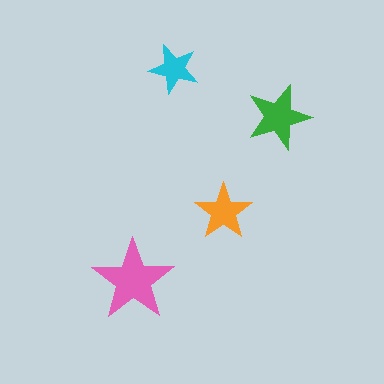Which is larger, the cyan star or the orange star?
The orange one.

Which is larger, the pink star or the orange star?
The pink one.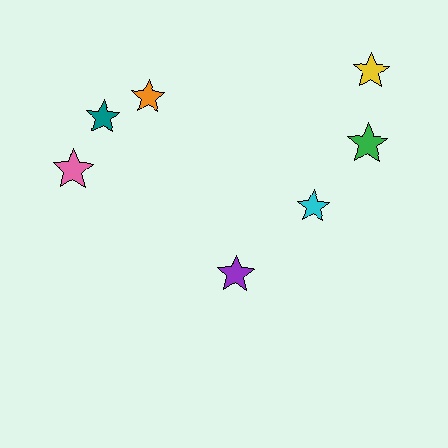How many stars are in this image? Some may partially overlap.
There are 7 stars.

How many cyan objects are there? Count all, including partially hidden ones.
There is 1 cyan object.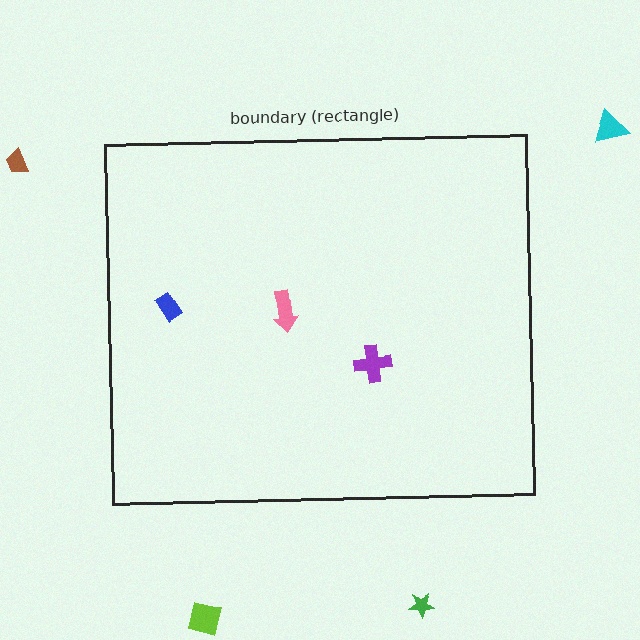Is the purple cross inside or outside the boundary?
Inside.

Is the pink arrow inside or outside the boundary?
Inside.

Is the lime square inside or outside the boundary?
Outside.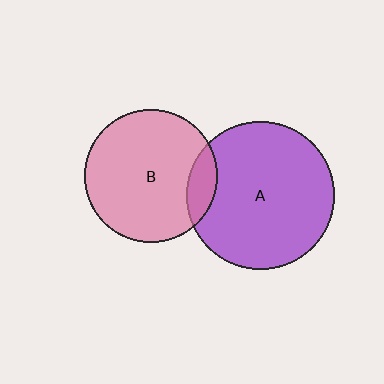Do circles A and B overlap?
Yes.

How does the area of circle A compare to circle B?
Approximately 1.2 times.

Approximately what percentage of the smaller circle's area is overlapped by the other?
Approximately 10%.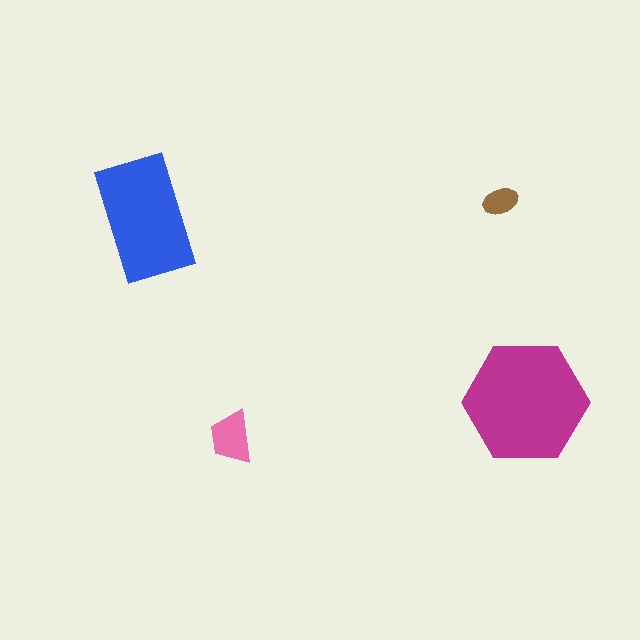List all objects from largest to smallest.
The magenta hexagon, the blue rectangle, the pink trapezoid, the brown ellipse.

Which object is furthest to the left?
The blue rectangle is leftmost.